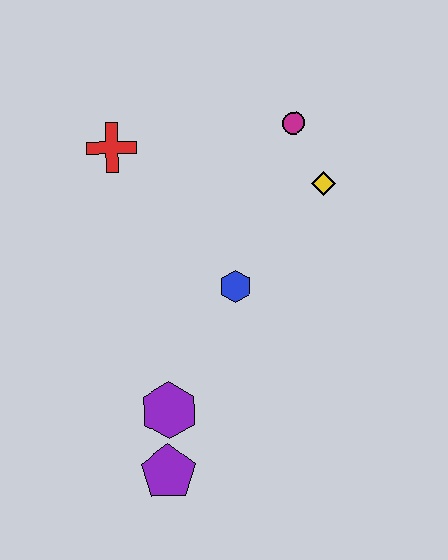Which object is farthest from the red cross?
The purple pentagon is farthest from the red cross.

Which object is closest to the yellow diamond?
The magenta circle is closest to the yellow diamond.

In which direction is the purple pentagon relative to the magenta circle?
The purple pentagon is below the magenta circle.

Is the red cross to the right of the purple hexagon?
No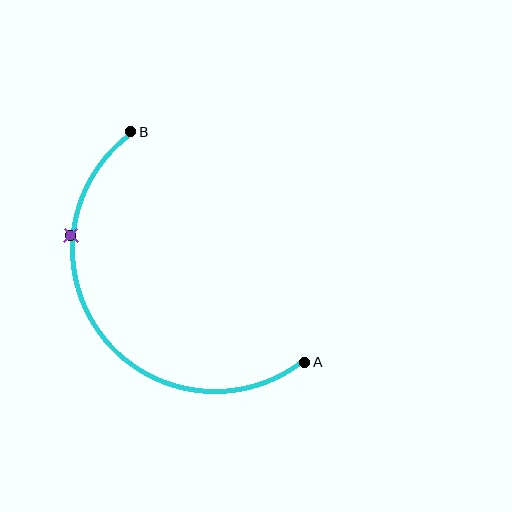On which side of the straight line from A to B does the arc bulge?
The arc bulges below and to the left of the straight line connecting A and B.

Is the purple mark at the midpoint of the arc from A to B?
No. The purple mark lies on the arc but is closer to endpoint B. The arc midpoint would be at the point on the curve equidistant along the arc from both A and B.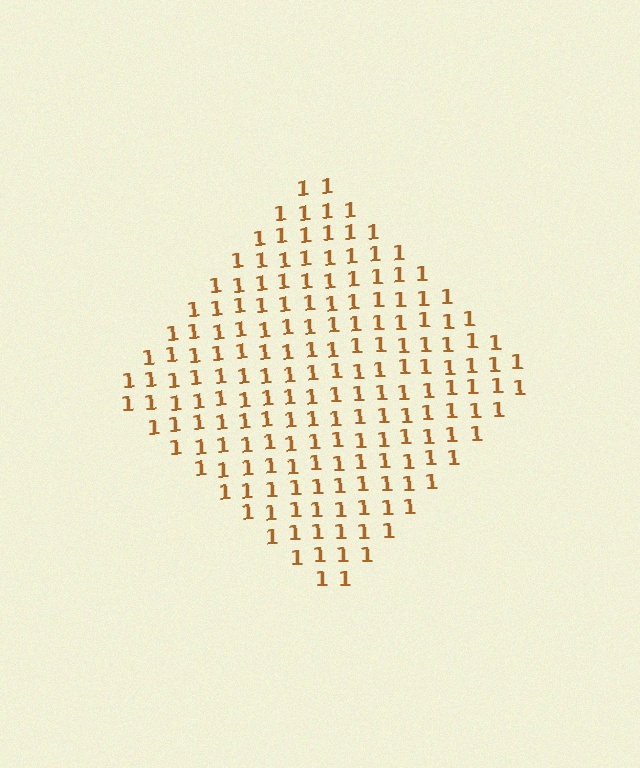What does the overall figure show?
The overall figure shows a diamond.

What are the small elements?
The small elements are digit 1's.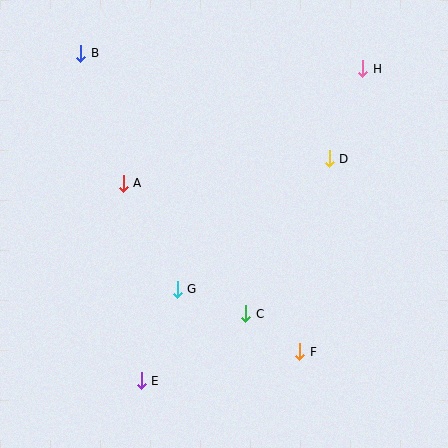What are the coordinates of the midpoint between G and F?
The midpoint between G and F is at (239, 320).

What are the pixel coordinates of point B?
Point B is at (81, 53).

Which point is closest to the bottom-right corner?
Point F is closest to the bottom-right corner.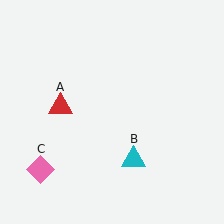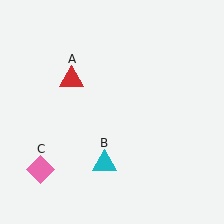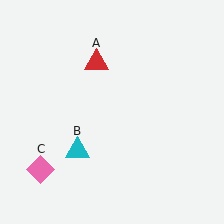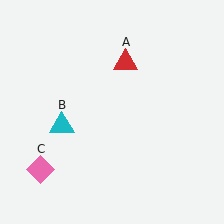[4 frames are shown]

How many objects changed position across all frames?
2 objects changed position: red triangle (object A), cyan triangle (object B).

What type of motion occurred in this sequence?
The red triangle (object A), cyan triangle (object B) rotated clockwise around the center of the scene.